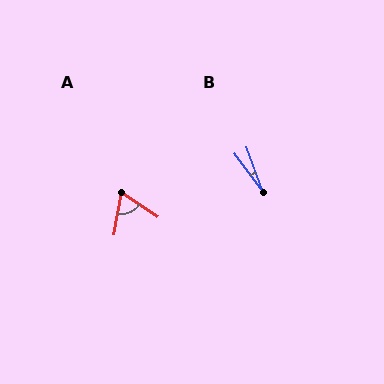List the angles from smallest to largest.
B (17°), A (66°).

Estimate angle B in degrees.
Approximately 17 degrees.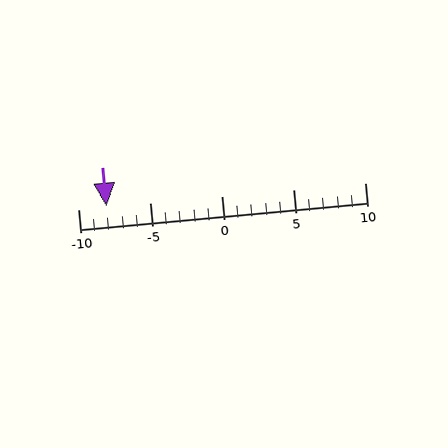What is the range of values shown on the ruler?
The ruler shows values from -10 to 10.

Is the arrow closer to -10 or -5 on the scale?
The arrow is closer to -10.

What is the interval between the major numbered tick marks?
The major tick marks are spaced 5 units apart.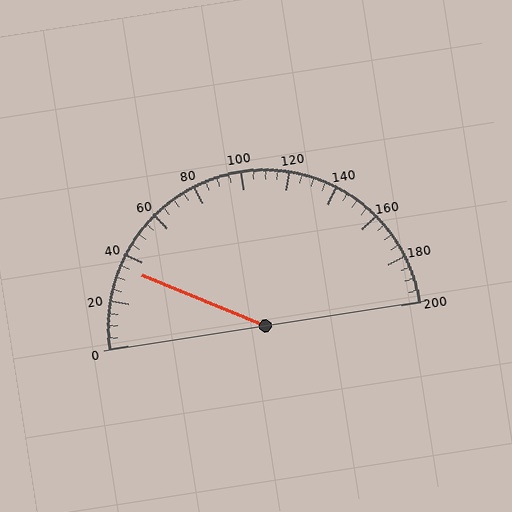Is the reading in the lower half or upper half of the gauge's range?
The reading is in the lower half of the range (0 to 200).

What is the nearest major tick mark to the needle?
The nearest major tick mark is 40.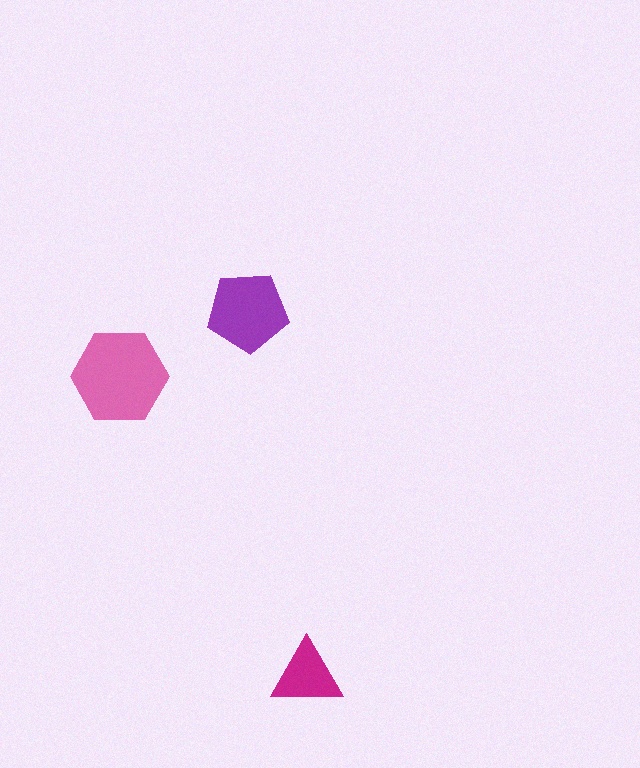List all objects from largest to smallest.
The pink hexagon, the purple pentagon, the magenta triangle.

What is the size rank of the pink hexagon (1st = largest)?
1st.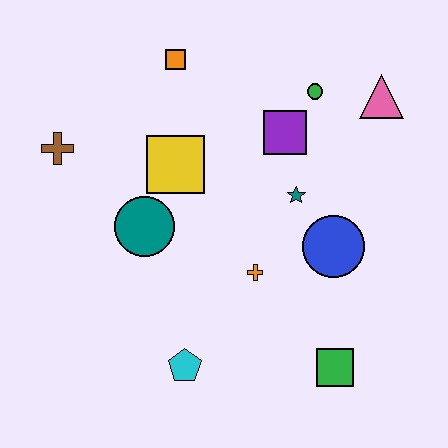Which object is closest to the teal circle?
The yellow square is closest to the teal circle.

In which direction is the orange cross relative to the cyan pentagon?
The orange cross is above the cyan pentagon.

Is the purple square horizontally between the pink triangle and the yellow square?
Yes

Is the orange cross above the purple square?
No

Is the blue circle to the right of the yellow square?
Yes